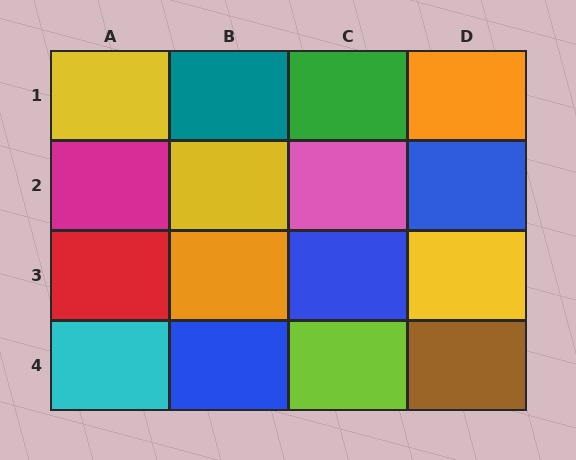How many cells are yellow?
3 cells are yellow.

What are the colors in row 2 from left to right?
Magenta, yellow, pink, blue.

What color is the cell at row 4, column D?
Brown.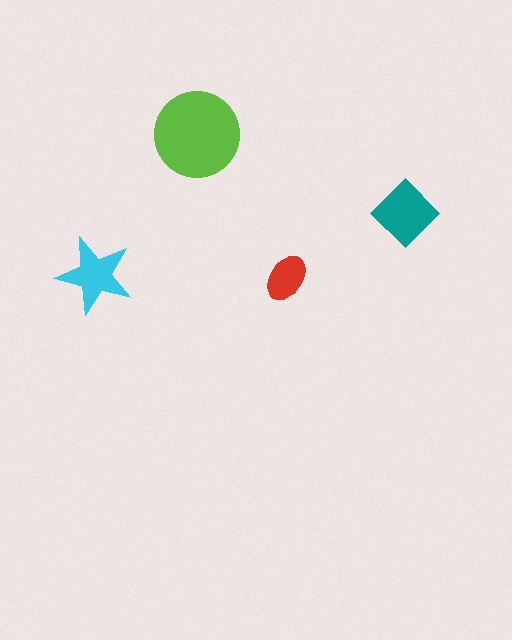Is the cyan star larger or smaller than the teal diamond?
Smaller.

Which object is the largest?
The lime circle.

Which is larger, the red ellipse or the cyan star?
The cyan star.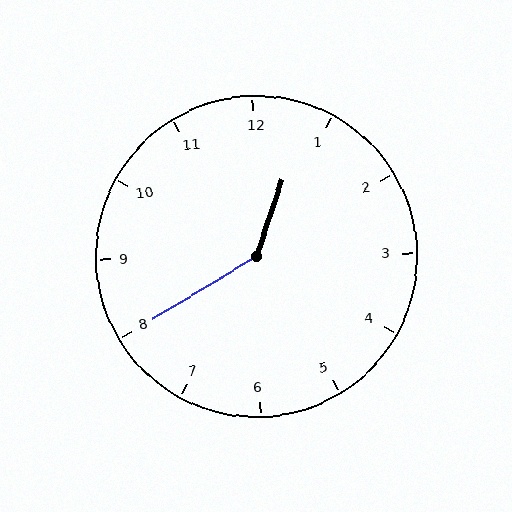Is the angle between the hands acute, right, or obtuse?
It is obtuse.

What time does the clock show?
12:40.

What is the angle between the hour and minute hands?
Approximately 140 degrees.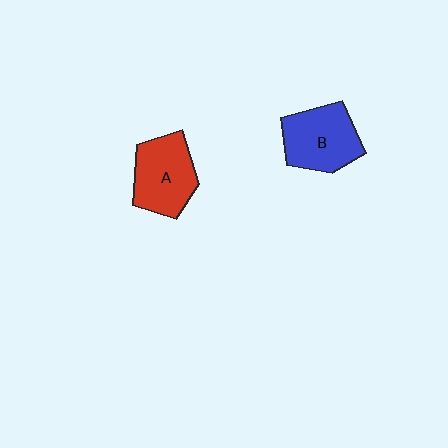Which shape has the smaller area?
Shape A (red).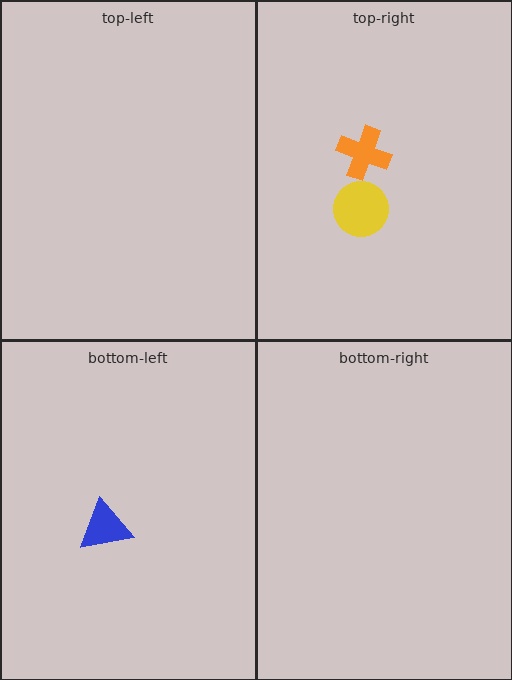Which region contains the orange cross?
The top-right region.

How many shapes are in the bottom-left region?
1.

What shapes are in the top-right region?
The yellow circle, the orange cross.